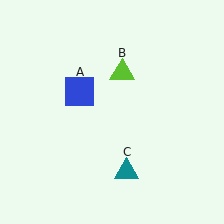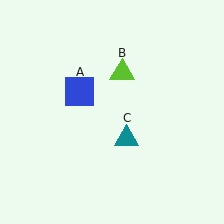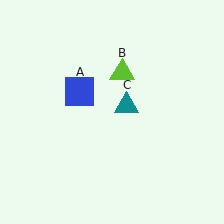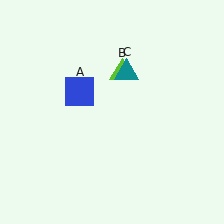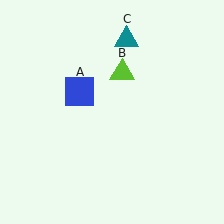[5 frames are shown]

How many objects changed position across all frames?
1 object changed position: teal triangle (object C).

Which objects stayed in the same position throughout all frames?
Blue square (object A) and lime triangle (object B) remained stationary.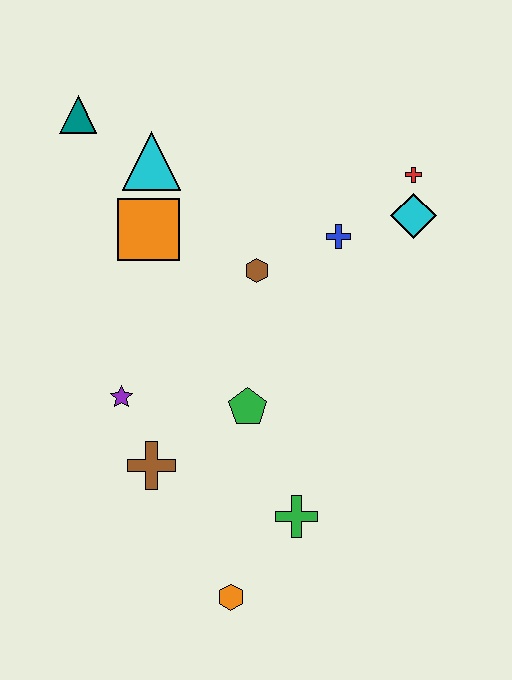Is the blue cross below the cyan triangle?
Yes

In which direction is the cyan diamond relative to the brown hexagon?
The cyan diamond is to the right of the brown hexagon.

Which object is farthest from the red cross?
The orange hexagon is farthest from the red cross.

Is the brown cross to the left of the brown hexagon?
Yes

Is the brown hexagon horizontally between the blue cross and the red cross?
No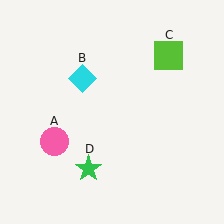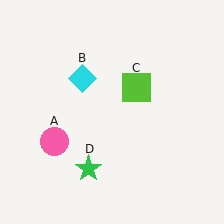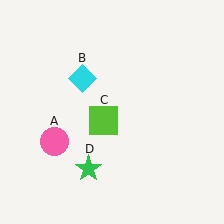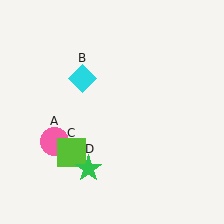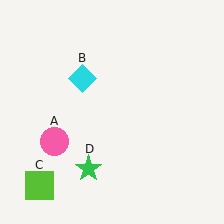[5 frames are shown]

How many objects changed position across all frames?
1 object changed position: lime square (object C).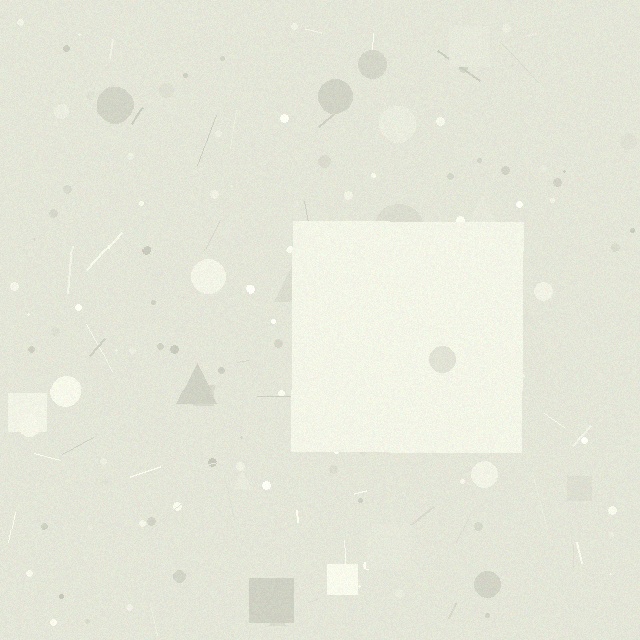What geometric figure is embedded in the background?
A square is embedded in the background.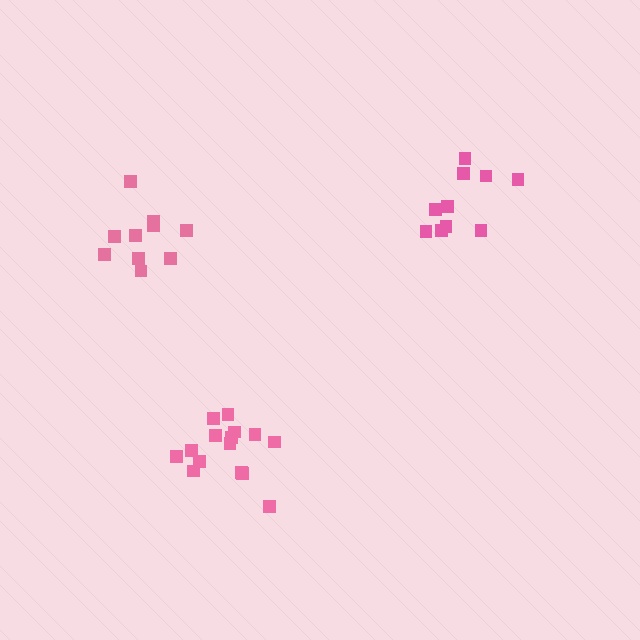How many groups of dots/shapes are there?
There are 3 groups.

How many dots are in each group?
Group 1: 15 dots, Group 2: 10 dots, Group 3: 10 dots (35 total).